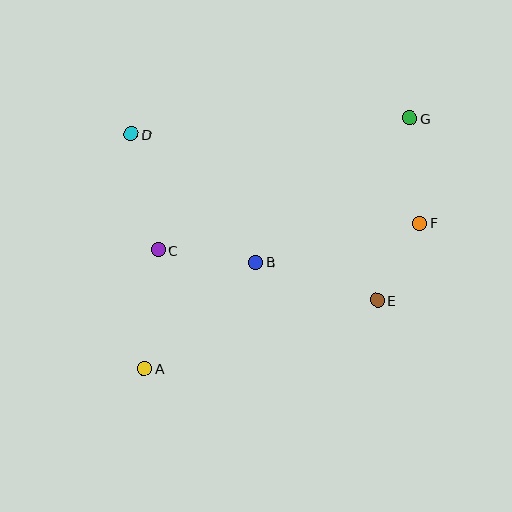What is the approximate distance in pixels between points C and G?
The distance between C and G is approximately 284 pixels.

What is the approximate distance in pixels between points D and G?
The distance between D and G is approximately 279 pixels.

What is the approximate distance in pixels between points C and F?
The distance between C and F is approximately 262 pixels.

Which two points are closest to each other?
Points E and F are closest to each other.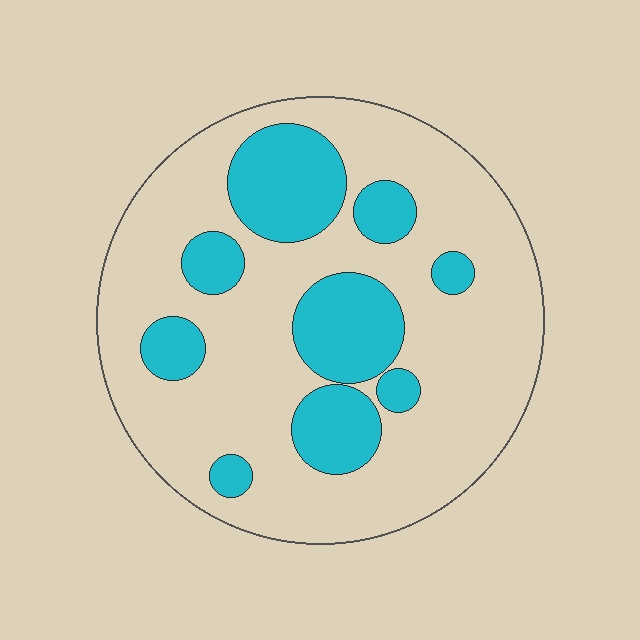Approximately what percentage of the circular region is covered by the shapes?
Approximately 25%.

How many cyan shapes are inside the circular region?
9.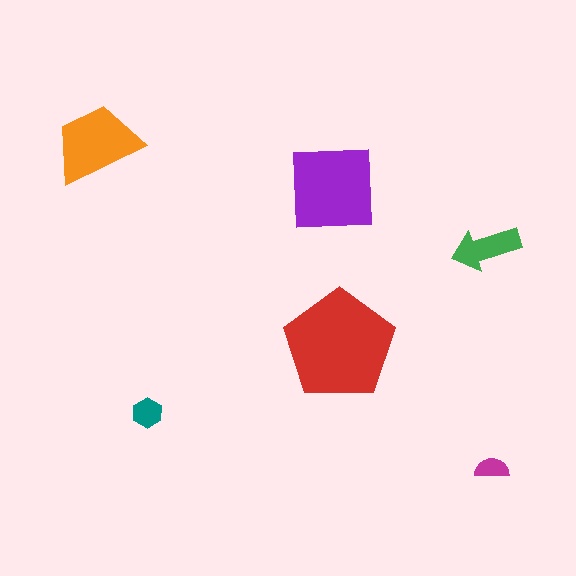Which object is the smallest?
The magenta semicircle.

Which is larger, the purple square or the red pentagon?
The red pentagon.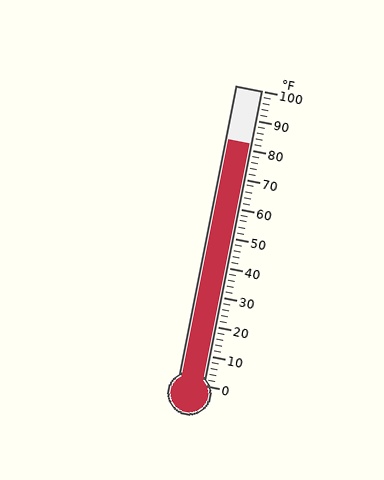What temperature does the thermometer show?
The thermometer shows approximately 82°F.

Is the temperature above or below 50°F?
The temperature is above 50°F.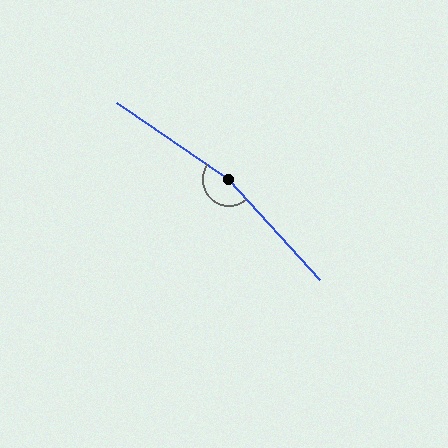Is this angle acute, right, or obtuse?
It is obtuse.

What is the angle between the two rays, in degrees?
Approximately 167 degrees.